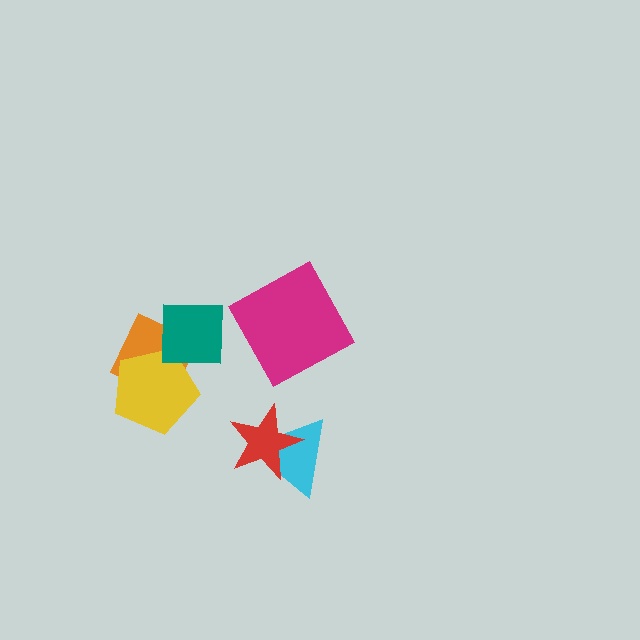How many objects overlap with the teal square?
2 objects overlap with the teal square.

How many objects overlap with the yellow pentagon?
2 objects overlap with the yellow pentagon.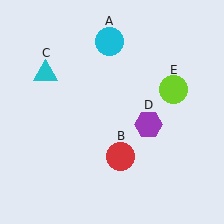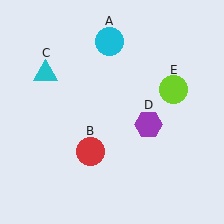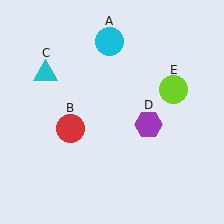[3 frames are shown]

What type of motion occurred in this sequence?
The red circle (object B) rotated clockwise around the center of the scene.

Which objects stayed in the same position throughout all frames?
Cyan circle (object A) and cyan triangle (object C) and purple hexagon (object D) and lime circle (object E) remained stationary.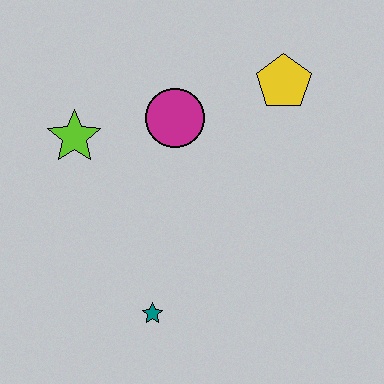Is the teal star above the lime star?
No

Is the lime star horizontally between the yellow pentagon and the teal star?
No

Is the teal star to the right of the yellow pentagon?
No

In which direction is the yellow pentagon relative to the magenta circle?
The yellow pentagon is to the right of the magenta circle.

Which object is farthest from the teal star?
The yellow pentagon is farthest from the teal star.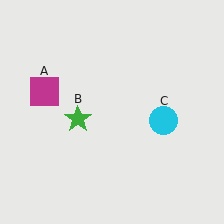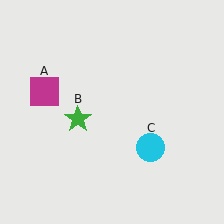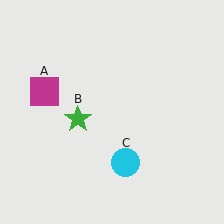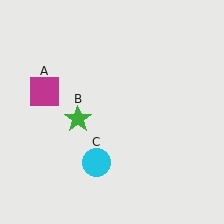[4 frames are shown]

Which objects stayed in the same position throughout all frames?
Magenta square (object A) and green star (object B) remained stationary.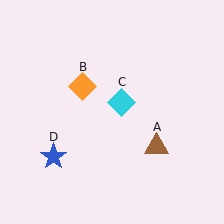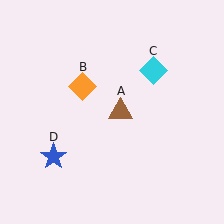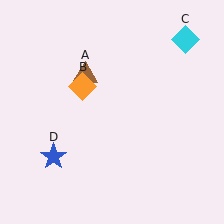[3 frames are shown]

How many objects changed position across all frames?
2 objects changed position: brown triangle (object A), cyan diamond (object C).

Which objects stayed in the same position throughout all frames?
Orange diamond (object B) and blue star (object D) remained stationary.